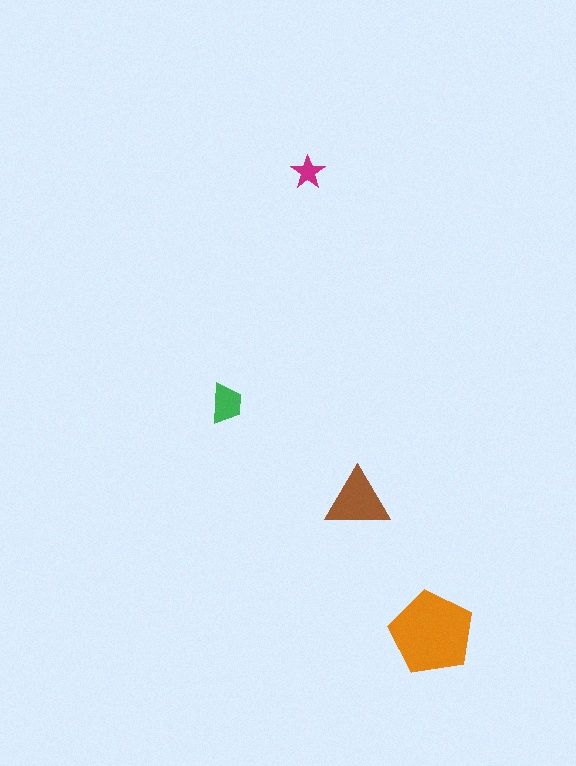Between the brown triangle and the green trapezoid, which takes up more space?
The brown triangle.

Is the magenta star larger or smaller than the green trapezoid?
Smaller.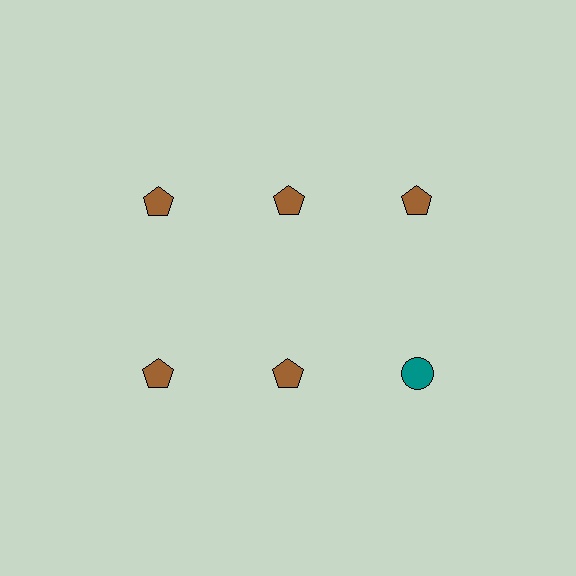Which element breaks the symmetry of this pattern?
The teal circle in the second row, center column breaks the symmetry. All other shapes are brown pentagons.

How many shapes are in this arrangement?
There are 6 shapes arranged in a grid pattern.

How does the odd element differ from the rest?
It differs in both color (teal instead of brown) and shape (circle instead of pentagon).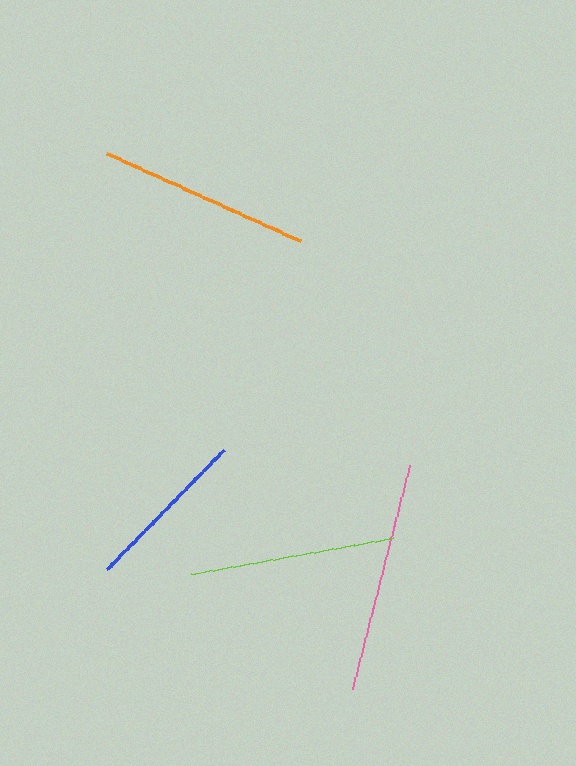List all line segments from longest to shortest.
From longest to shortest: pink, orange, lime, blue.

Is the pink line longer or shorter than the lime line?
The pink line is longer than the lime line.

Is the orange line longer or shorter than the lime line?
The orange line is longer than the lime line.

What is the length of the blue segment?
The blue segment is approximately 167 pixels long.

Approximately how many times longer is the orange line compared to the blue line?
The orange line is approximately 1.3 times the length of the blue line.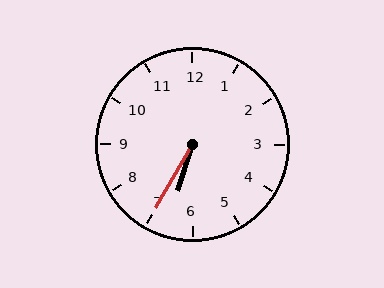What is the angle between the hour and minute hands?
Approximately 12 degrees.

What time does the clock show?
6:35.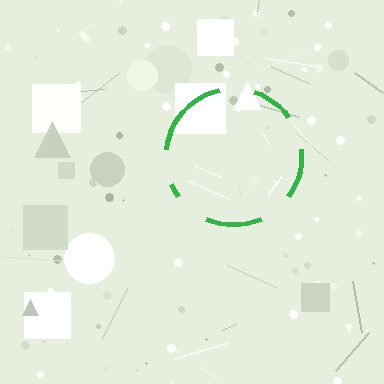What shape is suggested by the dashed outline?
The dashed outline suggests a circle.